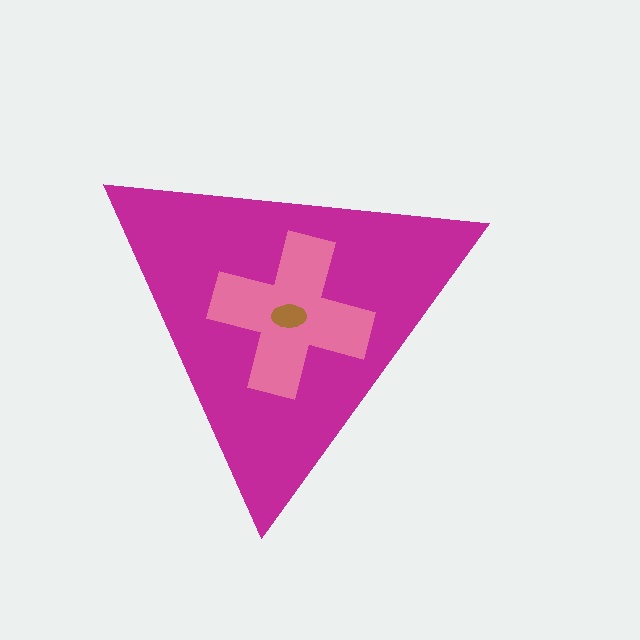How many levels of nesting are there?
3.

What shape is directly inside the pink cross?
The brown ellipse.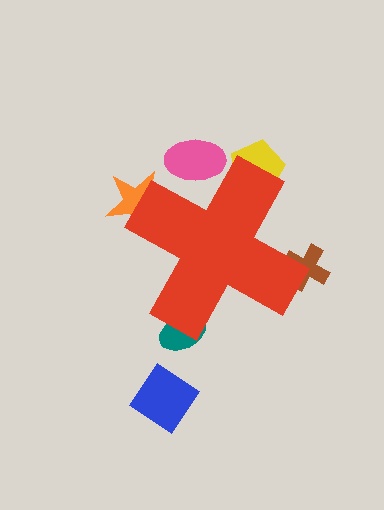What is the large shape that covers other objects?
A red cross.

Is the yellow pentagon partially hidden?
Yes, the yellow pentagon is partially hidden behind the red cross.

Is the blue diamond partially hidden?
No, the blue diamond is fully visible.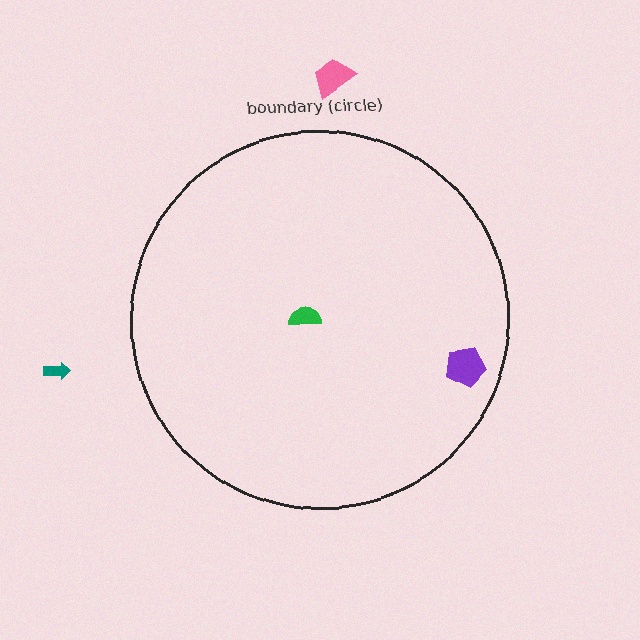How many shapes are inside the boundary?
2 inside, 2 outside.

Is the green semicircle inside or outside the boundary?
Inside.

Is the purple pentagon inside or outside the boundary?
Inside.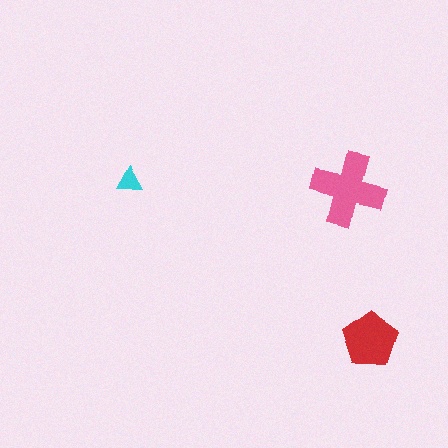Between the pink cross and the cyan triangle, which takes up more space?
The pink cross.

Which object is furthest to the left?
The cyan triangle is leftmost.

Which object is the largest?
The pink cross.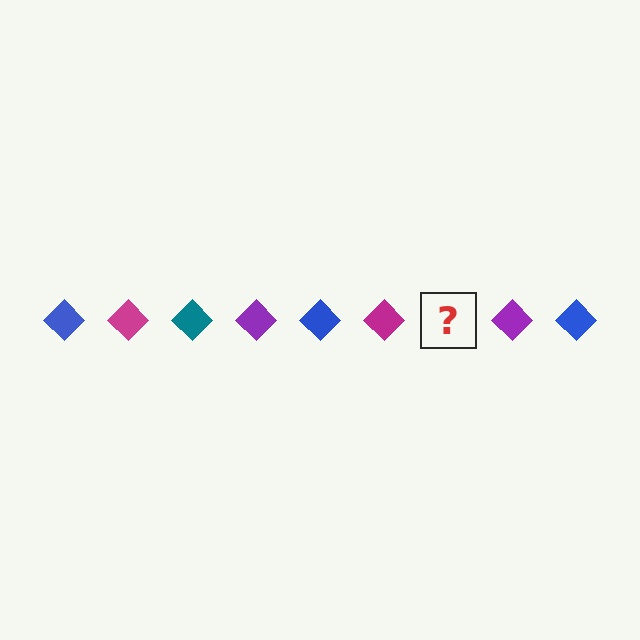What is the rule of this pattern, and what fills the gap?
The rule is that the pattern cycles through blue, magenta, teal, purple diamonds. The gap should be filled with a teal diamond.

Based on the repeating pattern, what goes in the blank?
The blank should be a teal diamond.